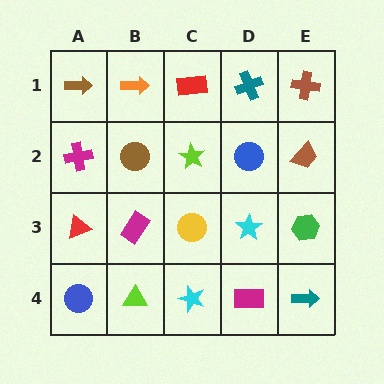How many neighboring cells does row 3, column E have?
3.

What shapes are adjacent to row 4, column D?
A cyan star (row 3, column D), a cyan star (row 4, column C), a teal arrow (row 4, column E).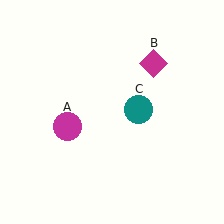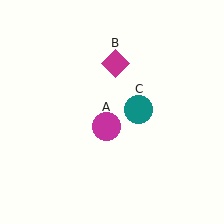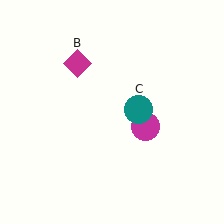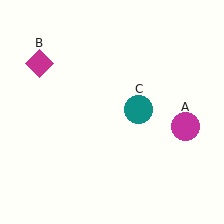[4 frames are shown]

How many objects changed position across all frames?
2 objects changed position: magenta circle (object A), magenta diamond (object B).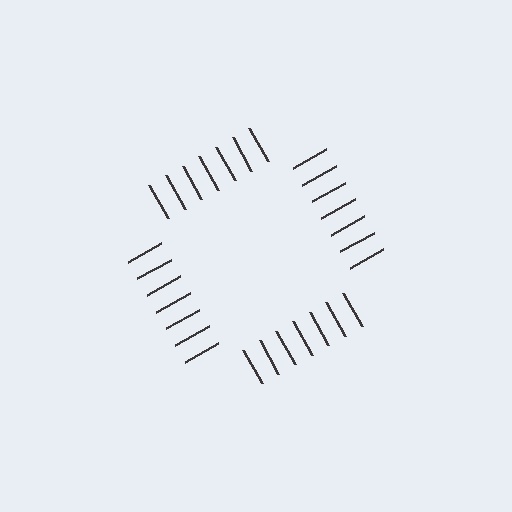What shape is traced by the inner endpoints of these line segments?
An illusory square — the line segments terminate on its edges but no continuous stroke is drawn.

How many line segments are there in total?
28 — 7 along each of the 4 edges.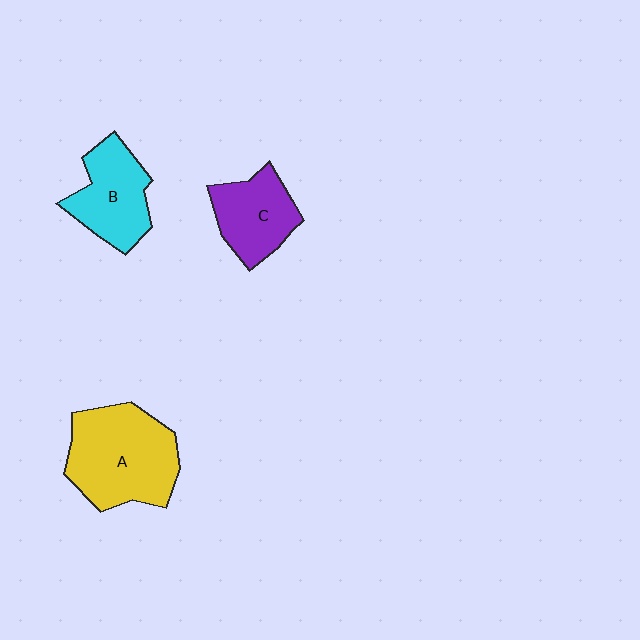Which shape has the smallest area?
Shape C (purple).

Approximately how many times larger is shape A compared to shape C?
Approximately 1.6 times.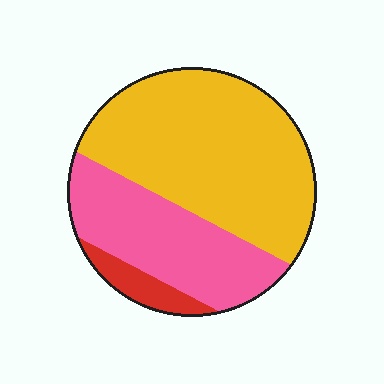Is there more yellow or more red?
Yellow.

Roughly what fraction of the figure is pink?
Pink covers 33% of the figure.